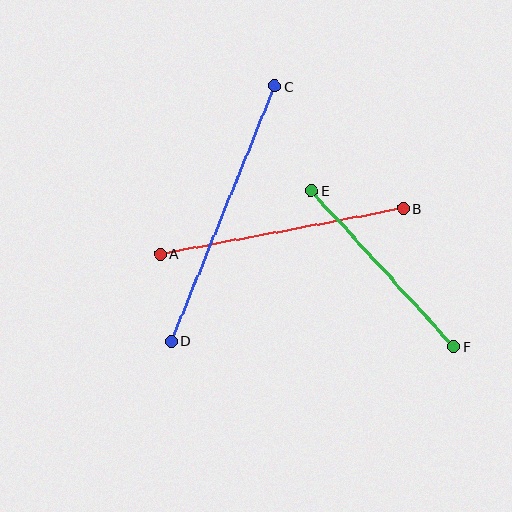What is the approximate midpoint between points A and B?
The midpoint is at approximately (282, 231) pixels.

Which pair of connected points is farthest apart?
Points C and D are farthest apart.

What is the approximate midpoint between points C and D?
The midpoint is at approximately (223, 214) pixels.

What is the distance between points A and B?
The distance is approximately 247 pixels.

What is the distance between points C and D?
The distance is approximately 275 pixels.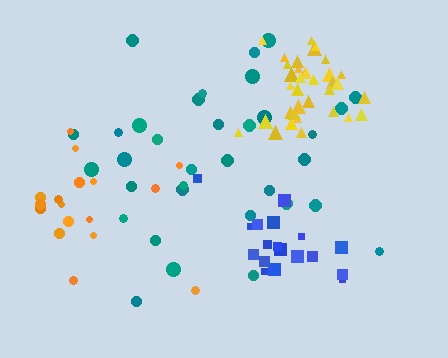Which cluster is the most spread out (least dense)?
Teal.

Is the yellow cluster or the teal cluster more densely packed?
Yellow.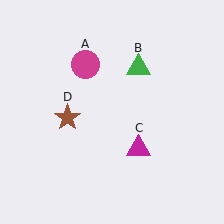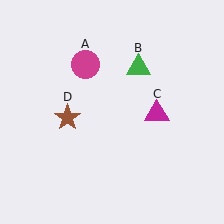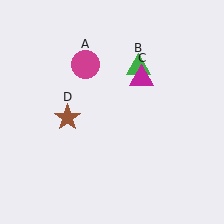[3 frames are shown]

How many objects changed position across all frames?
1 object changed position: magenta triangle (object C).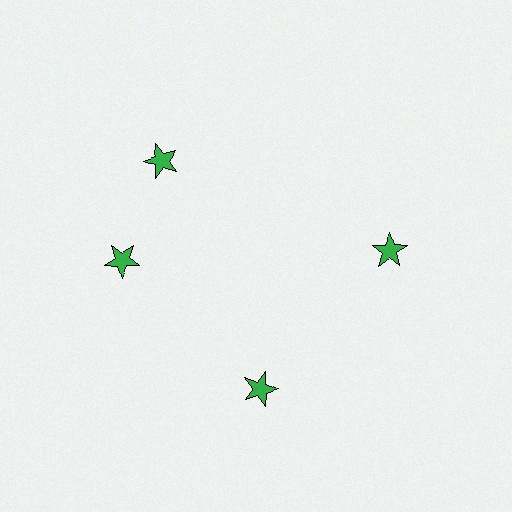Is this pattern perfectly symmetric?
No. The 4 green stars are arranged in a ring, but one element near the 12 o'clock position is rotated out of alignment along the ring, breaking the 4-fold rotational symmetry.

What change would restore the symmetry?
The symmetry would be restored by rotating it back into even spacing with its neighbors so that all 4 stars sit at equal angles and equal distance from the center.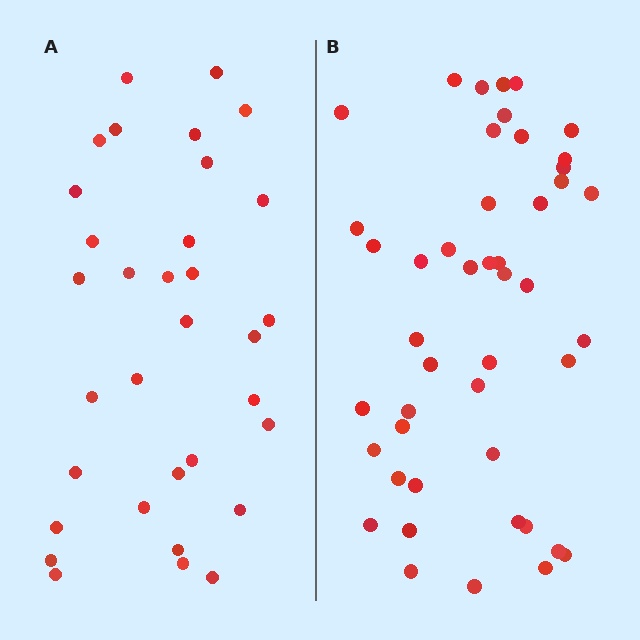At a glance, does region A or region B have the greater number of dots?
Region B (the right region) has more dots.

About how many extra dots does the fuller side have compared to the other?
Region B has approximately 15 more dots than region A.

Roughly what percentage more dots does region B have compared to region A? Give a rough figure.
About 40% more.